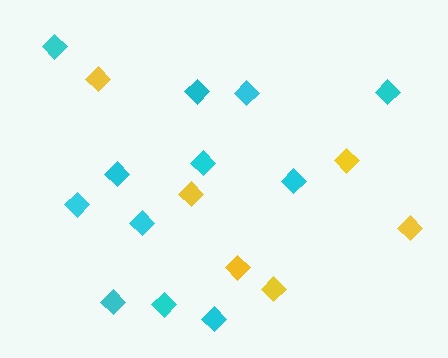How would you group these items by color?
There are 2 groups: one group of yellow diamonds (6) and one group of cyan diamonds (12).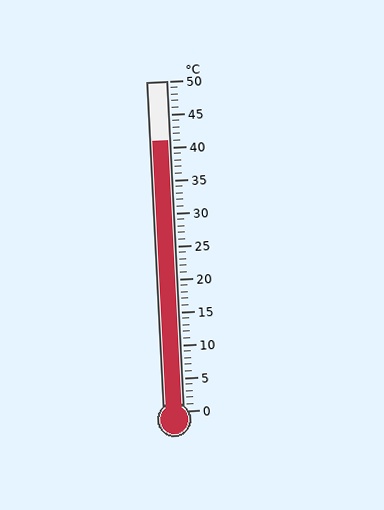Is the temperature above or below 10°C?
The temperature is above 10°C.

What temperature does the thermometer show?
The thermometer shows approximately 41°C.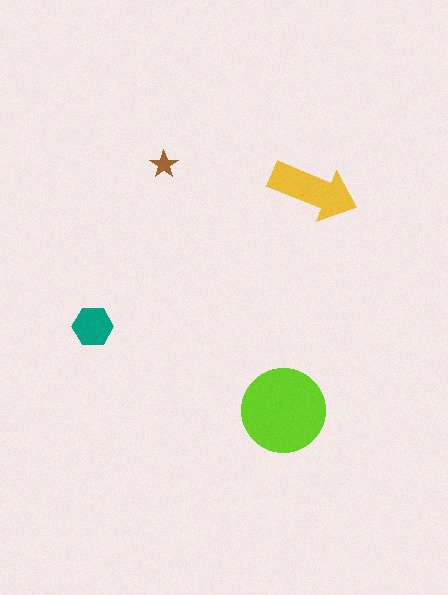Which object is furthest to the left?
The teal hexagon is leftmost.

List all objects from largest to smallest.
The lime circle, the yellow arrow, the teal hexagon, the brown star.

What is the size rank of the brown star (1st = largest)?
4th.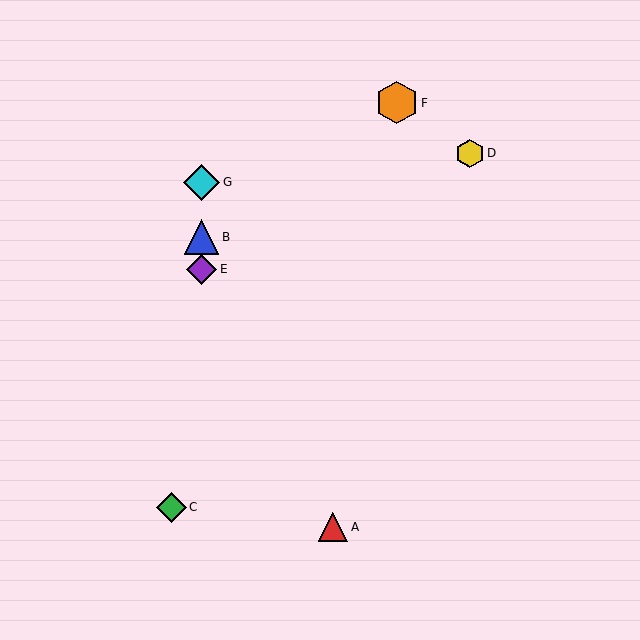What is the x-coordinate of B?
Object B is at x≈201.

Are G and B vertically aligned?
Yes, both are at x≈201.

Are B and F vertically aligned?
No, B is at x≈201 and F is at x≈397.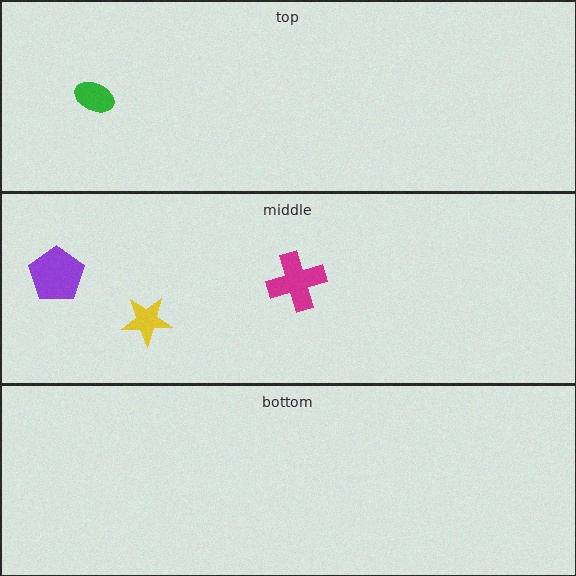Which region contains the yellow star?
The middle region.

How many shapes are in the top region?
1.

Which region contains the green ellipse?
The top region.